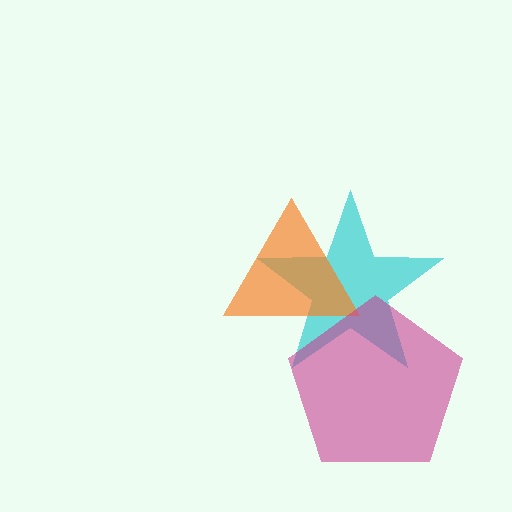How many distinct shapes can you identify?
There are 3 distinct shapes: a cyan star, an orange triangle, a magenta pentagon.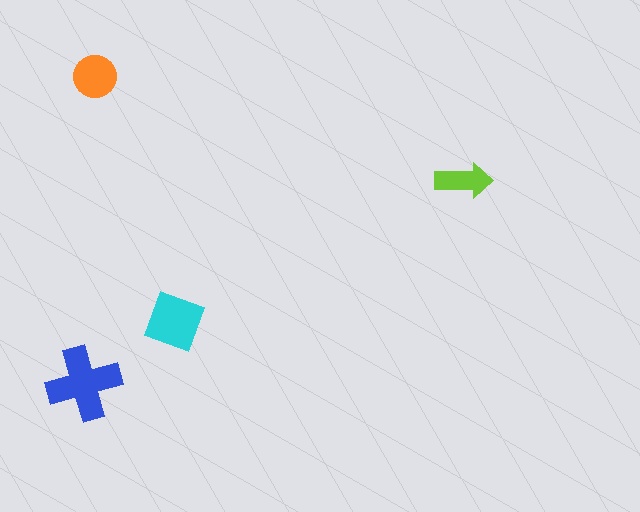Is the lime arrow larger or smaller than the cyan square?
Smaller.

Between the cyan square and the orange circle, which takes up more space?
The cyan square.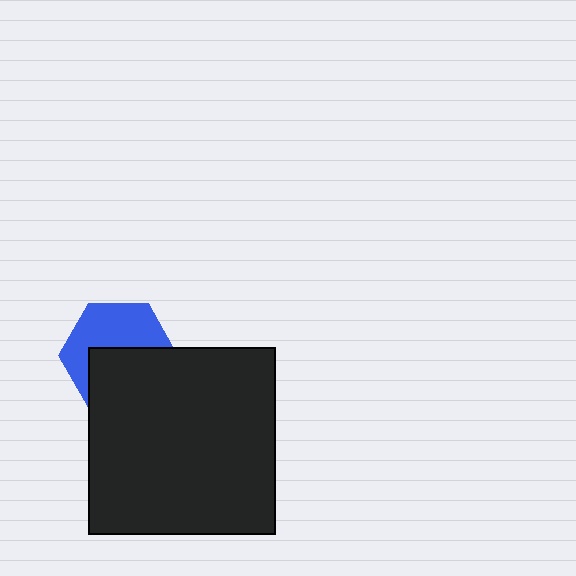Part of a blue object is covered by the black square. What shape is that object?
It is a hexagon.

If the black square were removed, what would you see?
You would see the complete blue hexagon.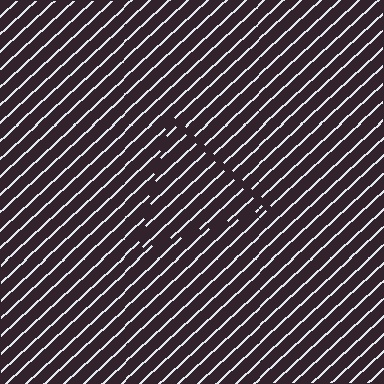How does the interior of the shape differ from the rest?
The interior of the shape contains the same grating, shifted by half a period — the contour is defined by the phase discontinuity where line-ends from the inner and outer gratings abut.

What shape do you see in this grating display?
An illusory triangle. The interior of the shape contains the same grating, shifted by half a period — the contour is defined by the phase discontinuity where line-ends from the inner and outer gratings abut.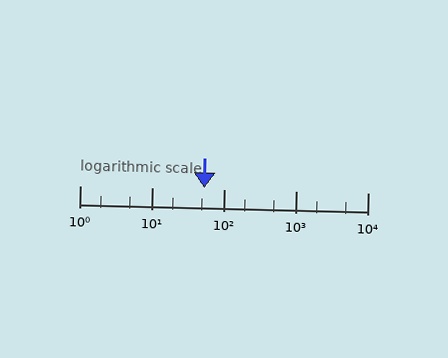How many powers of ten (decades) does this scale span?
The scale spans 4 decades, from 1 to 10000.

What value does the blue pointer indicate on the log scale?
The pointer indicates approximately 53.